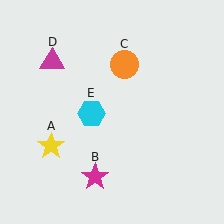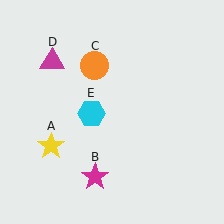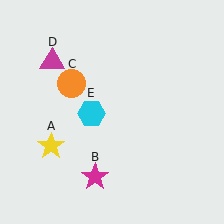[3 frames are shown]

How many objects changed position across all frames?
1 object changed position: orange circle (object C).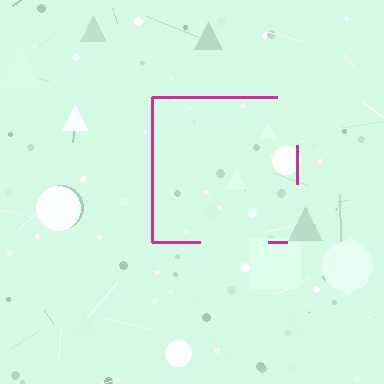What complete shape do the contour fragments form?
The contour fragments form a square.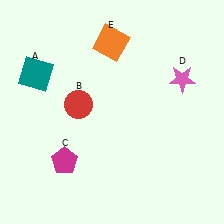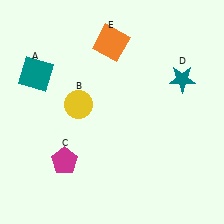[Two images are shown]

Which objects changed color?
B changed from red to yellow. D changed from pink to teal.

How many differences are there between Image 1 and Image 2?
There are 2 differences between the two images.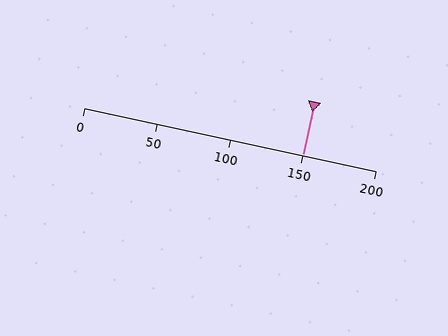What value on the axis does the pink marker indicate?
The marker indicates approximately 150.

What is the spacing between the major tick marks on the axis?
The major ticks are spaced 50 apart.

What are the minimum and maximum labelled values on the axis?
The axis runs from 0 to 200.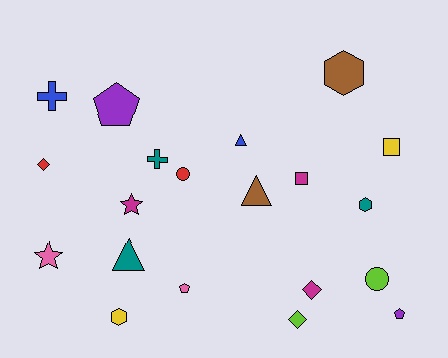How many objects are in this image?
There are 20 objects.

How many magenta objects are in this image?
There are 3 magenta objects.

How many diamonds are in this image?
There are 3 diamonds.